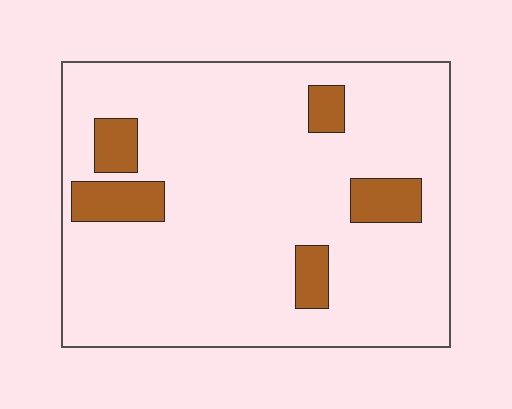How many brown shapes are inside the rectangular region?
5.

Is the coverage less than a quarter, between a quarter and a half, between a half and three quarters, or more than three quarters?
Less than a quarter.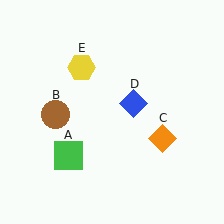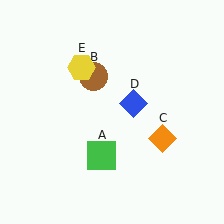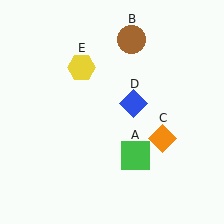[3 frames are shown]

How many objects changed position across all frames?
2 objects changed position: green square (object A), brown circle (object B).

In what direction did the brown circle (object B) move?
The brown circle (object B) moved up and to the right.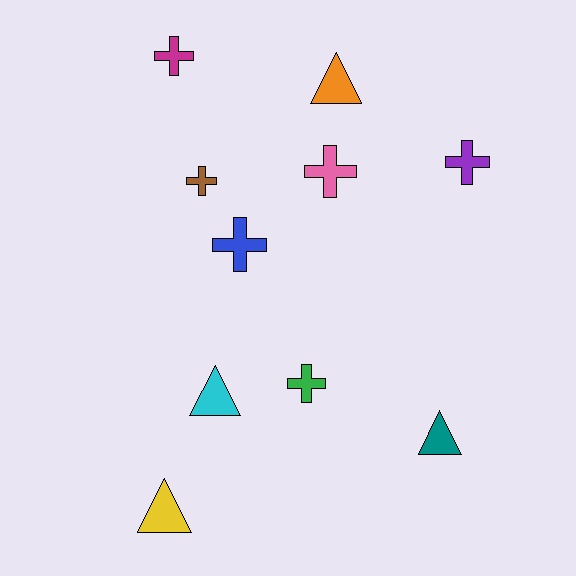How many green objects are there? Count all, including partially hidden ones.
There is 1 green object.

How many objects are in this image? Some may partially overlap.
There are 10 objects.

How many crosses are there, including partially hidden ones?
There are 6 crosses.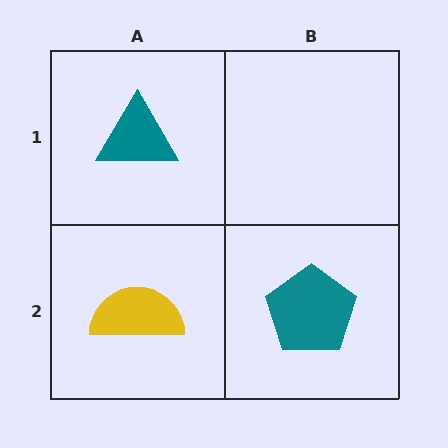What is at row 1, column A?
A teal triangle.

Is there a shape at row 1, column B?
No, that cell is empty.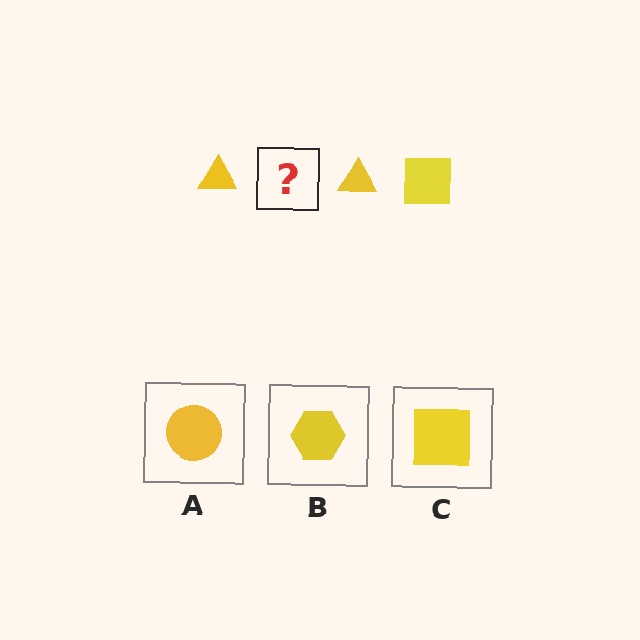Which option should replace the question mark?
Option C.